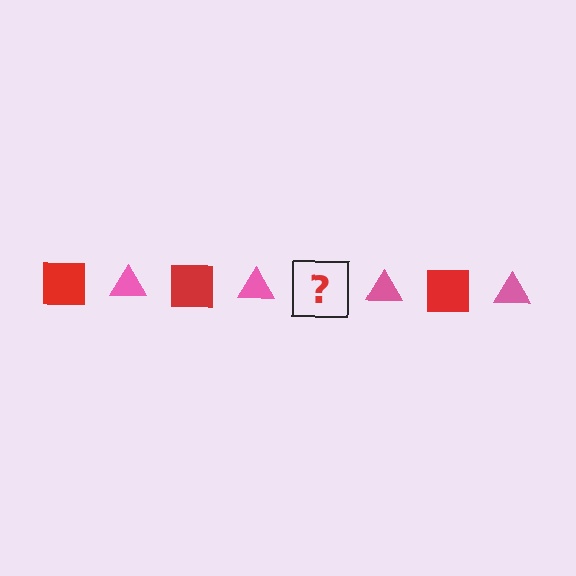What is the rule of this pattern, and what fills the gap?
The rule is that the pattern alternates between red square and pink triangle. The gap should be filled with a red square.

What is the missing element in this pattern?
The missing element is a red square.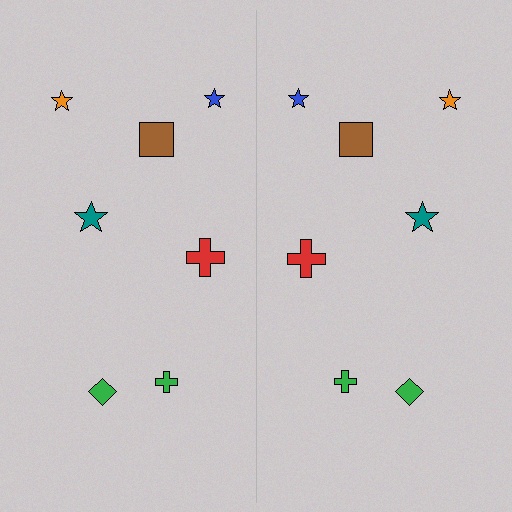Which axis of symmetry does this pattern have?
The pattern has a vertical axis of symmetry running through the center of the image.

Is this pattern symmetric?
Yes, this pattern has bilateral (reflection) symmetry.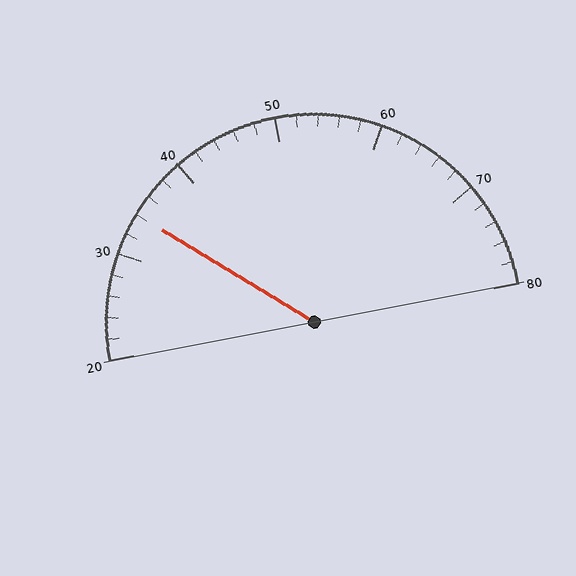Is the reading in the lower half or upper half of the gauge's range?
The reading is in the lower half of the range (20 to 80).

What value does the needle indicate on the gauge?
The needle indicates approximately 34.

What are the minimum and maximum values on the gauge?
The gauge ranges from 20 to 80.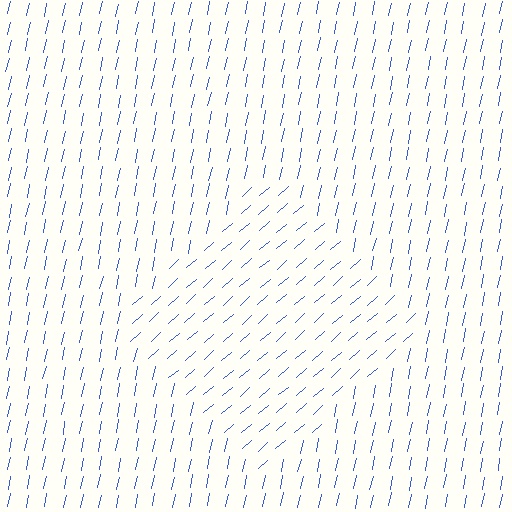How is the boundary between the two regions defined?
The boundary is defined purely by a change in line orientation (approximately 37 degrees difference). All lines are the same color and thickness.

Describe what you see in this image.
The image is filled with small blue line segments. A diamond region in the image has lines oriented differently from the surrounding lines, creating a visible texture boundary.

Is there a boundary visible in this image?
Yes, there is a texture boundary formed by a change in line orientation.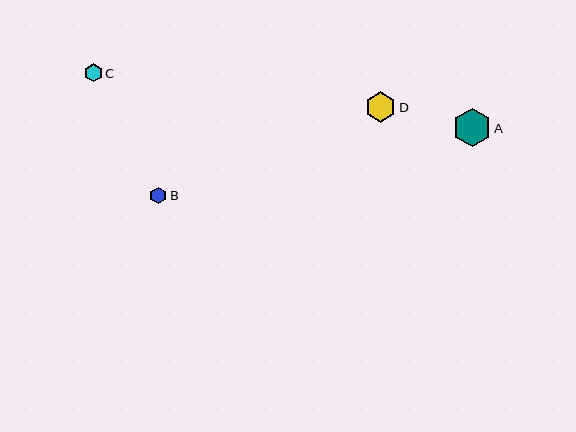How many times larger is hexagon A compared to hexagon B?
Hexagon A is approximately 2.3 times the size of hexagon B.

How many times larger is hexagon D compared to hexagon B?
Hexagon D is approximately 1.8 times the size of hexagon B.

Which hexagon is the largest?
Hexagon A is the largest with a size of approximately 39 pixels.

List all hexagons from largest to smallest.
From largest to smallest: A, D, C, B.